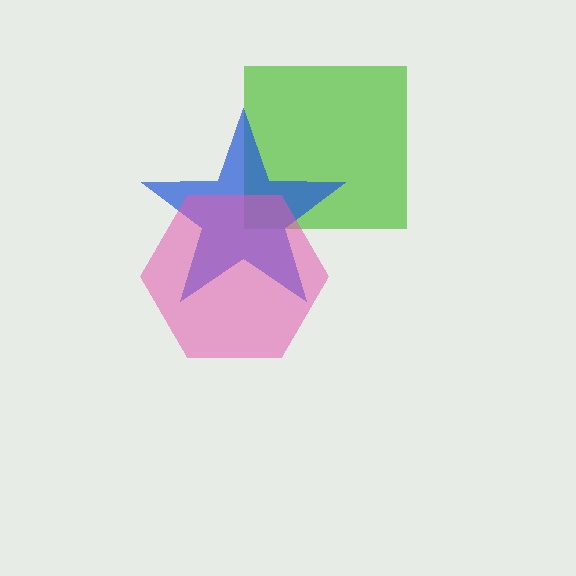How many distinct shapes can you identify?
There are 3 distinct shapes: a lime square, a blue star, a pink hexagon.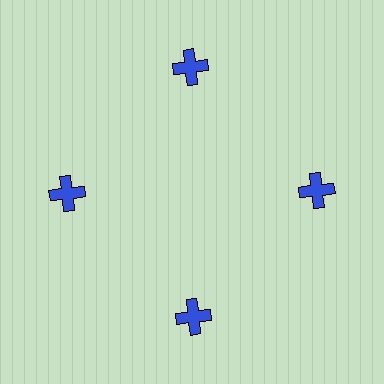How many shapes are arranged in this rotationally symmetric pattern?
There are 4 shapes, arranged in 4 groups of 1.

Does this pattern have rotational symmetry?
Yes, this pattern has 4-fold rotational symmetry. It looks the same after rotating 90 degrees around the center.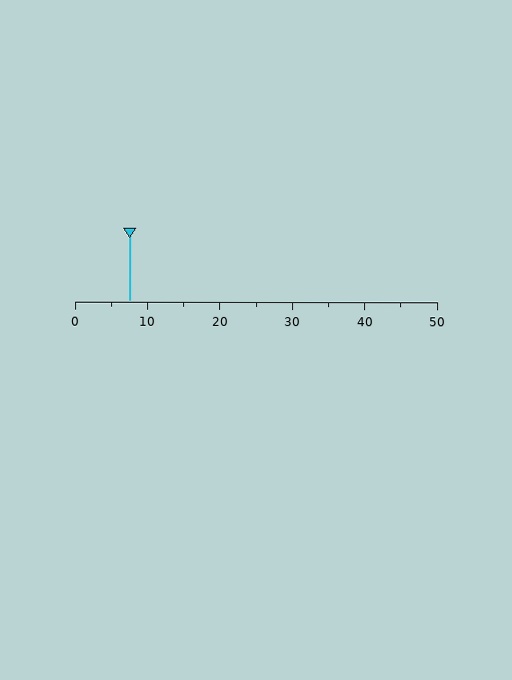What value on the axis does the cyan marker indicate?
The marker indicates approximately 7.5.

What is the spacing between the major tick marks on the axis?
The major ticks are spaced 10 apart.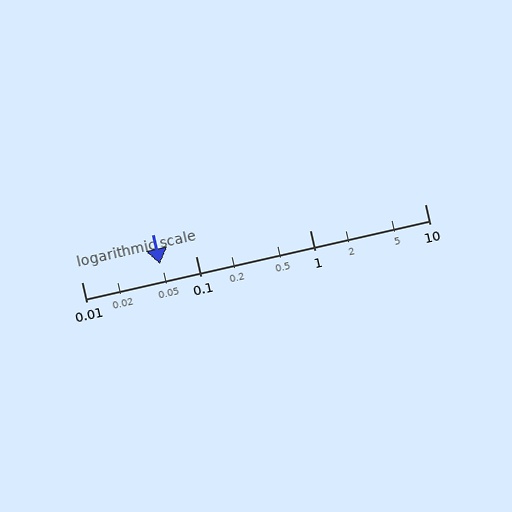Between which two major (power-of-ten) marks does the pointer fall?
The pointer is between 0.01 and 0.1.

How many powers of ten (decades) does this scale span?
The scale spans 3 decades, from 0.01 to 10.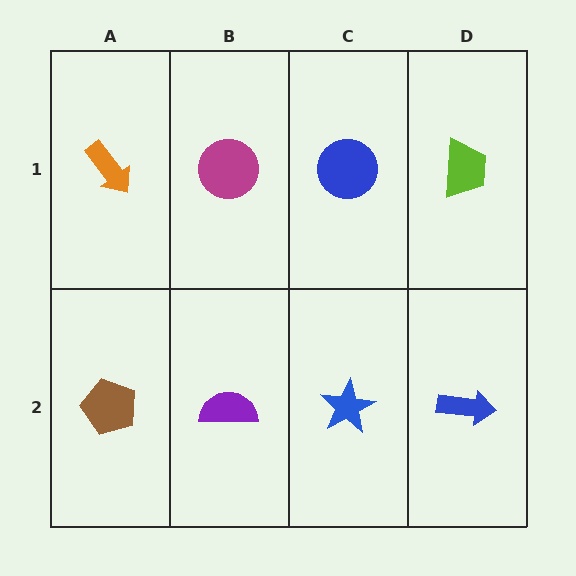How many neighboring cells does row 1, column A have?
2.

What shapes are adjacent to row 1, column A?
A brown pentagon (row 2, column A), a magenta circle (row 1, column B).